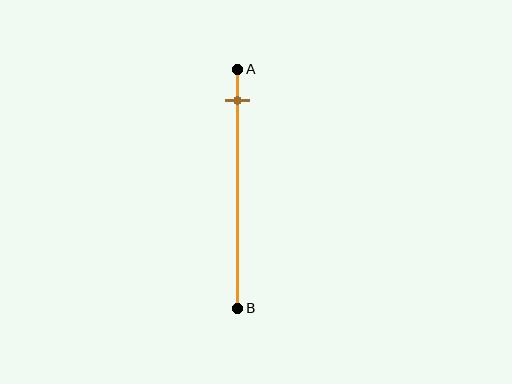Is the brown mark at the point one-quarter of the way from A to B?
No, the mark is at about 15% from A, not at the 25% one-quarter point.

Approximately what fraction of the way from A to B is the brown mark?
The brown mark is approximately 15% of the way from A to B.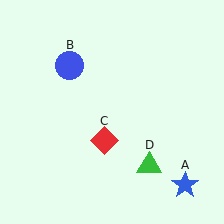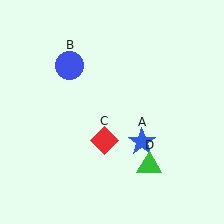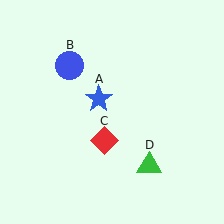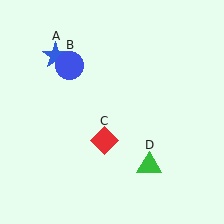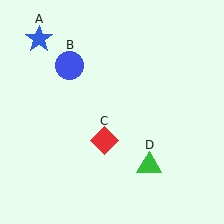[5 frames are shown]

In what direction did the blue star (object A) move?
The blue star (object A) moved up and to the left.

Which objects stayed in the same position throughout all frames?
Blue circle (object B) and red diamond (object C) and green triangle (object D) remained stationary.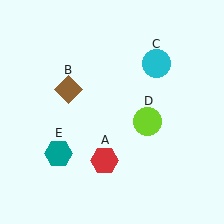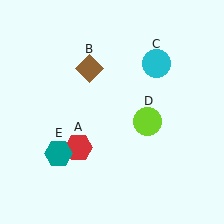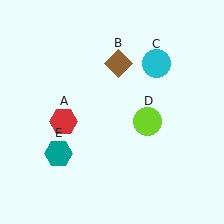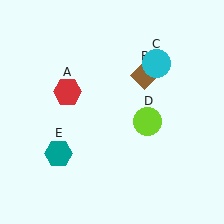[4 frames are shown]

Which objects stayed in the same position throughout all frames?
Cyan circle (object C) and lime circle (object D) and teal hexagon (object E) remained stationary.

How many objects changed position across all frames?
2 objects changed position: red hexagon (object A), brown diamond (object B).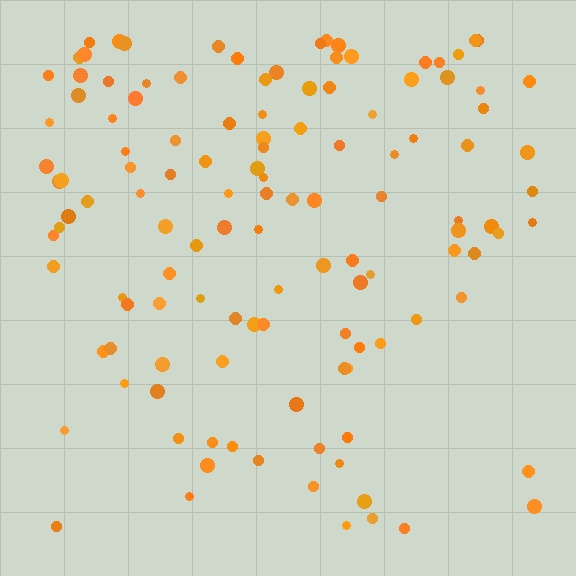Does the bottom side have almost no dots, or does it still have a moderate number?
Still a moderate number, just noticeably fewer than the top.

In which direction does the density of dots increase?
From bottom to top, with the top side densest.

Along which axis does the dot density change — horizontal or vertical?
Vertical.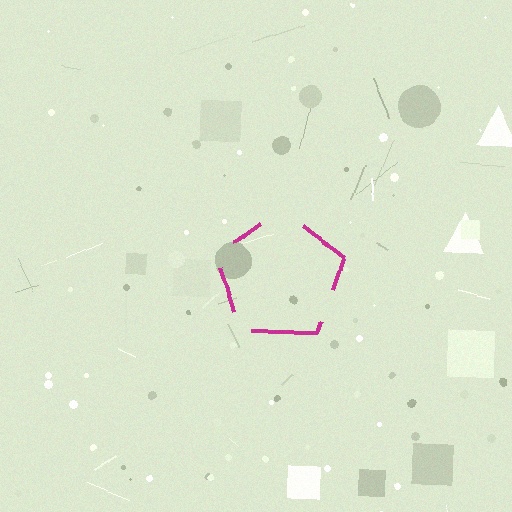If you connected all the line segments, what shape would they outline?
They would outline a pentagon.